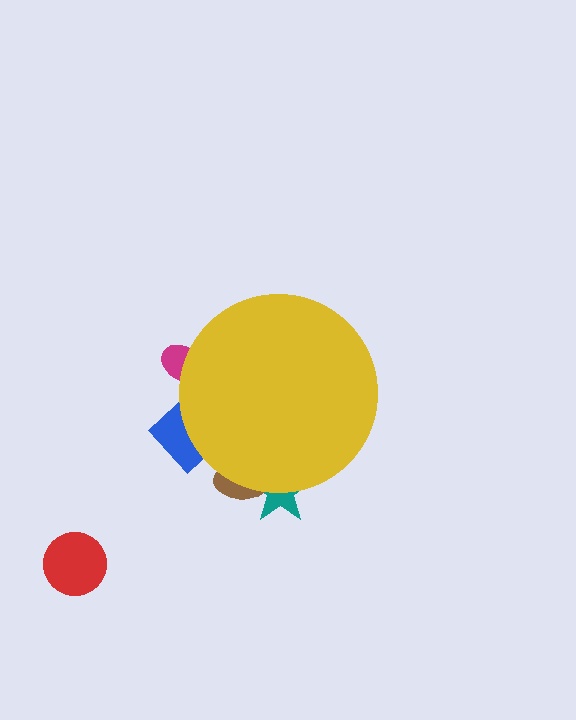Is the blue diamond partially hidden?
Yes, the blue diamond is partially hidden behind the yellow circle.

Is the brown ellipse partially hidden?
Yes, the brown ellipse is partially hidden behind the yellow circle.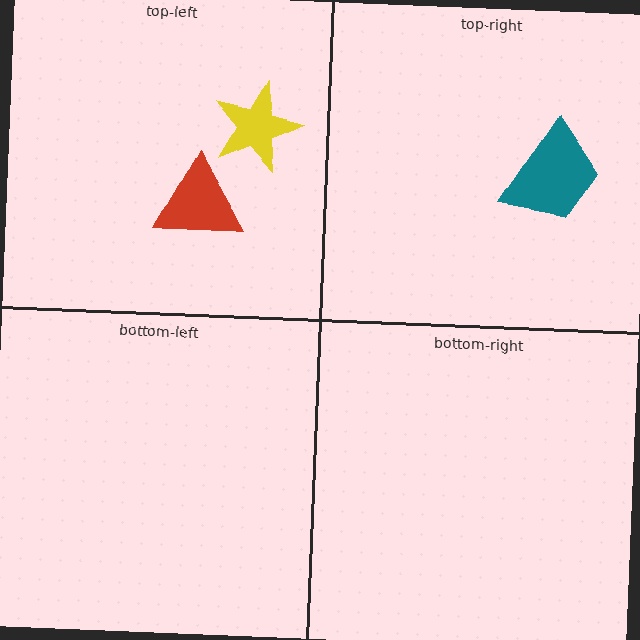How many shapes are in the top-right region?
1.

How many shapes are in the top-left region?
2.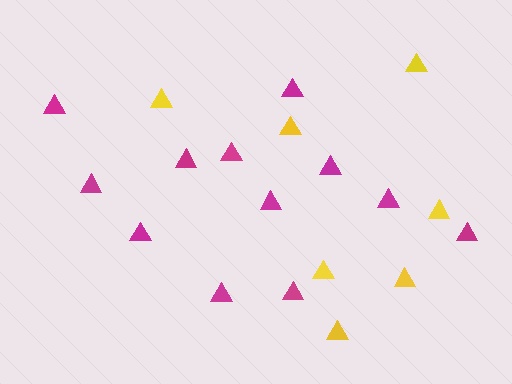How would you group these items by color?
There are 2 groups: one group of yellow triangles (7) and one group of magenta triangles (12).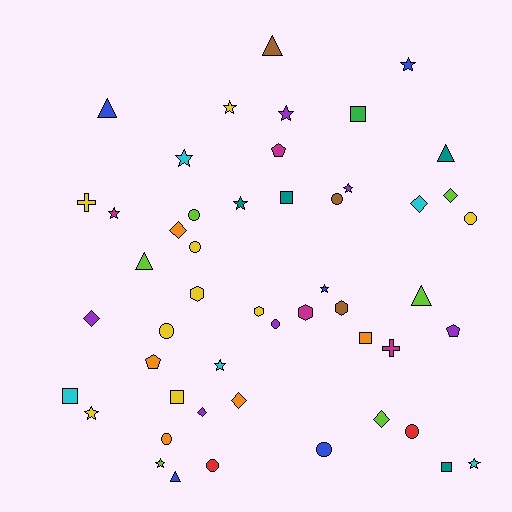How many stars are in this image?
There are 12 stars.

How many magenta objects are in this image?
There are 4 magenta objects.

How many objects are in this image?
There are 50 objects.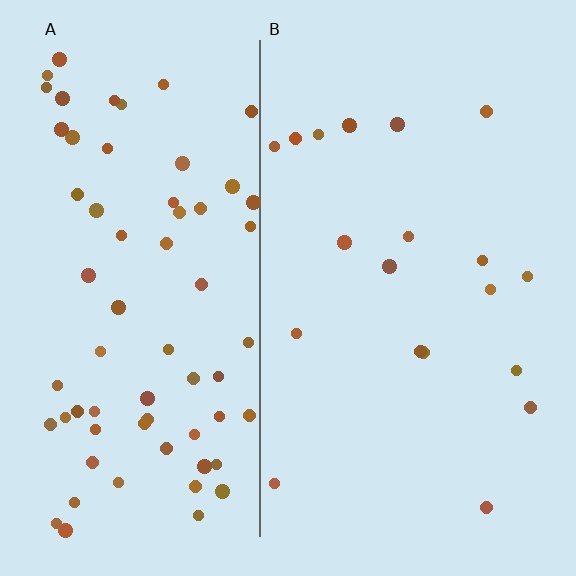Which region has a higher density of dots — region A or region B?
A (the left).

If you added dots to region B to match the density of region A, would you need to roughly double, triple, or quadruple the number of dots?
Approximately quadruple.